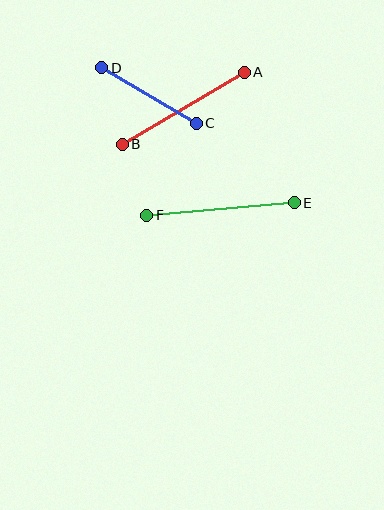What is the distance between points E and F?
The distance is approximately 148 pixels.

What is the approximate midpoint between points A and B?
The midpoint is at approximately (183, 108) pixels.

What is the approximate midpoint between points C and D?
The midpoint is at approximately (149, 95) pixels.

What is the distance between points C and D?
The distance is approximately 110 pixels.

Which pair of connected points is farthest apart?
Points E and F are farthest apart.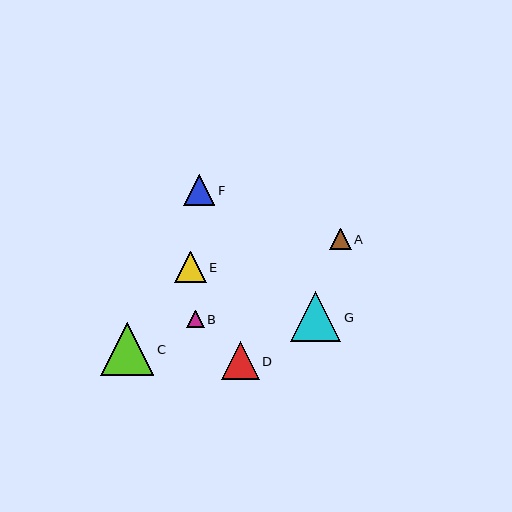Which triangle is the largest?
Triangle C is the largest with a size of approximately 53 pixels.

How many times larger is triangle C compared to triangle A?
Triangle C is approximately 2.5 times the size of triangle A.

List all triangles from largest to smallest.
From largest to smallest: C, G, D, E, F, A, B.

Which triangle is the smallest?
Triangle B is the smallest with a size of approximately 17 pixels.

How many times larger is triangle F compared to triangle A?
Triangle F is approximately 1.5 times the size of triangle A.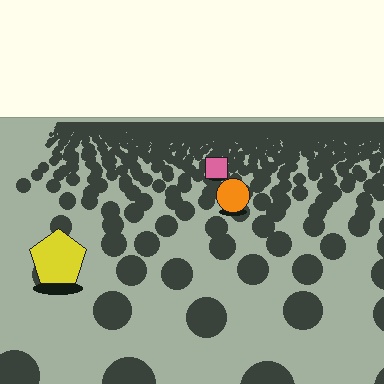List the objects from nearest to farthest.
From nearest to farthest: the yellow pentagon, the orange circle, the pink square.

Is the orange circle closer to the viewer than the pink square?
Yes. The orange circle is closer — you can tell from the texture gradient: the ground texture is coarser near it.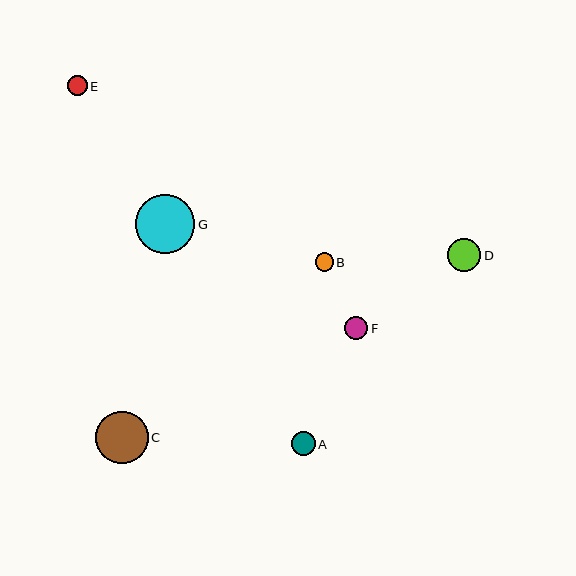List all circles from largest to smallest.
From largest to smallest: G, C, D, A, F, E, B.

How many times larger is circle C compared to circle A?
Circle C is approximately 2.2 times the size of circle A.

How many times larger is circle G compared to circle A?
Circle G is approximately 2.5 times the size of circle A.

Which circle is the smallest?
Circle B is the smallest with a size of approximately 18 pixels.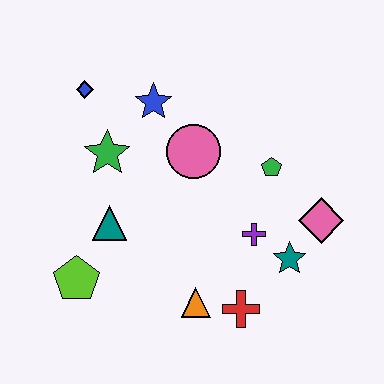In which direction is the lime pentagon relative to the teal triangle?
The lime pentagon is below the teal triangle.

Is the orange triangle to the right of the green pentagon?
No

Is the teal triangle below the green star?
Yes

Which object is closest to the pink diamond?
The teal star is closest to the pink diamond.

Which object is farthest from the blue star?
The red cross is farthest from the blue star.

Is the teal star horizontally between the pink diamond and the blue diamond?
Yes